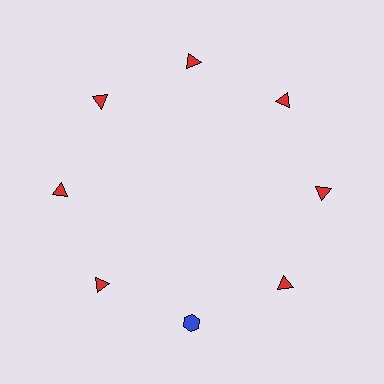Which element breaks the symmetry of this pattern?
The blue hexagon at roughly the 6 o'clock position breaks the symmetry. All other shapes are red triangles.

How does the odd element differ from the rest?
It differs in both color (blue instead of red) and shape (hexagon instead of triangle).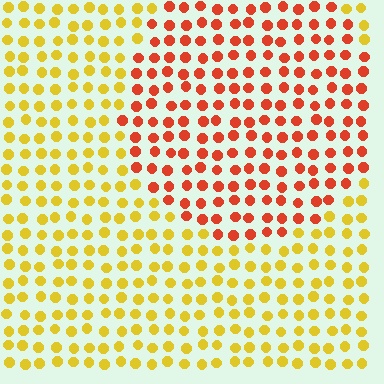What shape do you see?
I see a circle.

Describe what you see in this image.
The image is filled with small yellow elements in a uniform arrangement. A circle-shaped region is visible where the elements are tinted to a slightly different hue, forming a subtle color boundary.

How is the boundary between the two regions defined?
The boundary is defined purely by a slight shift in hue (about 45 degrees). Spacing, size, and orientation are identical on both sides.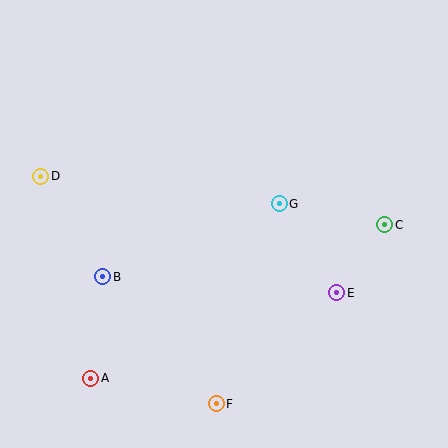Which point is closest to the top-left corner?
Point D is closest to the top-left corner.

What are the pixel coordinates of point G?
Point G is at (279, 204).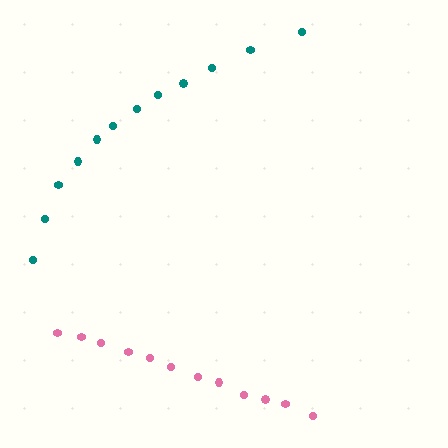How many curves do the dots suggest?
There are 2 distinct paths.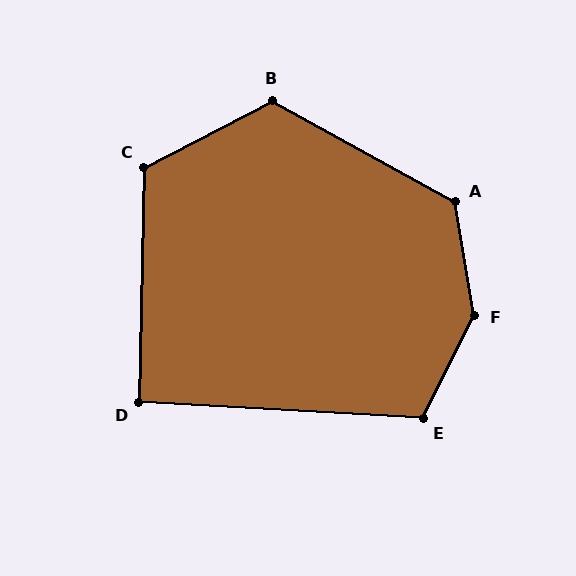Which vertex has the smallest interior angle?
D, at approximately 92 degrees.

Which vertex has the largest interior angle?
F, at approximately 144 degrees.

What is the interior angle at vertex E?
Approximately 113 degrees (obtuse).